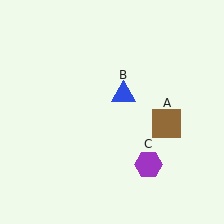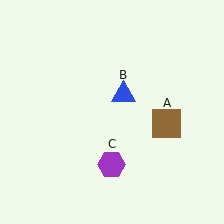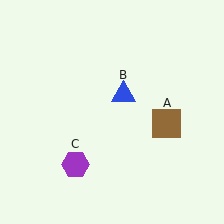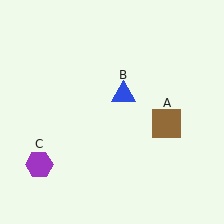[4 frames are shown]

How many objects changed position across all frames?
1 object changed position: purple hexagon (object C).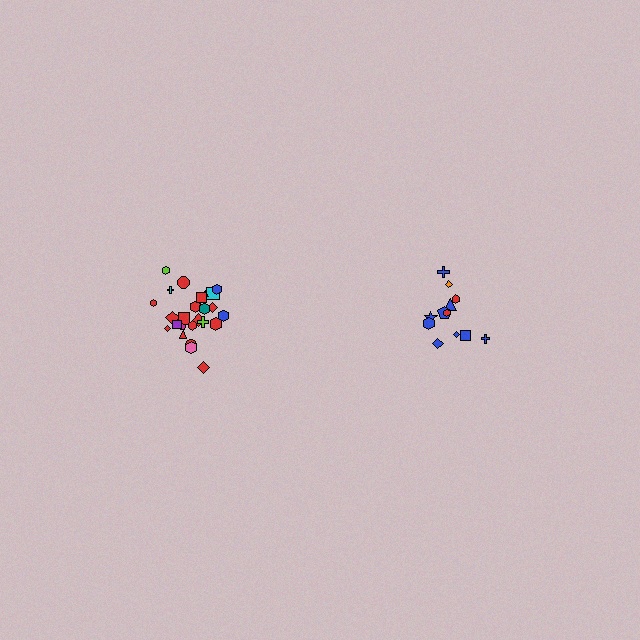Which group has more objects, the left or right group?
The left group.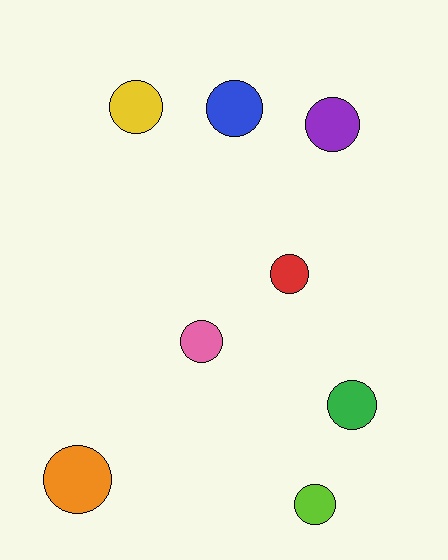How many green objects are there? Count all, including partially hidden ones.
There is 1 green object.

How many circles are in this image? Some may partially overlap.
There are 8 circles.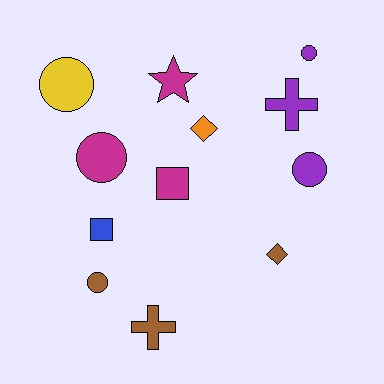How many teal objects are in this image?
There are no teal objects.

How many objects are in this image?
There are 12 objects.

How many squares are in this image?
There are 2 squares.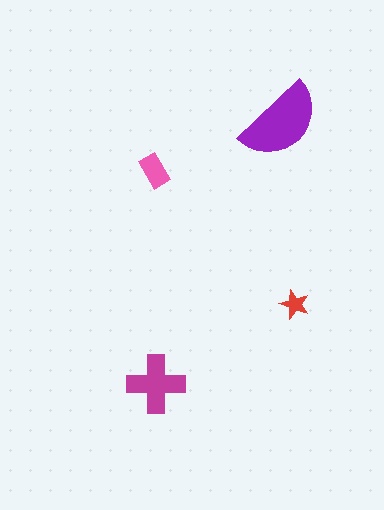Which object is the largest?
The purple semicircle.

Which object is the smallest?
The red star.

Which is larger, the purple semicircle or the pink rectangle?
The purple semicircle.